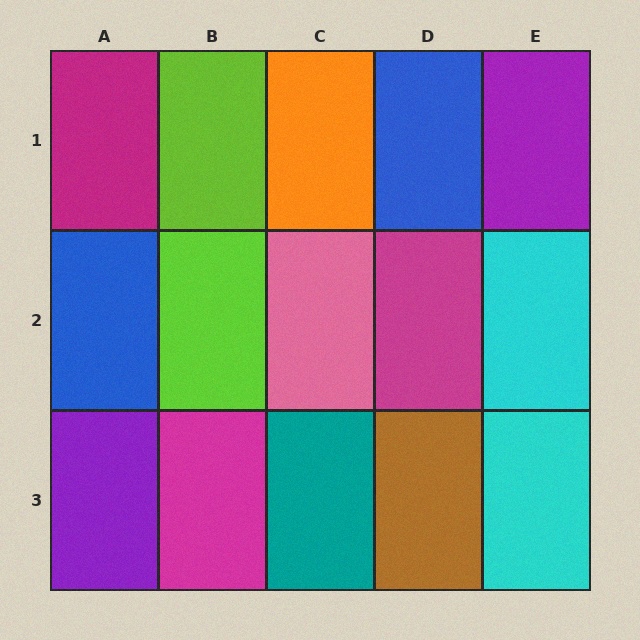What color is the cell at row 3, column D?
Brown.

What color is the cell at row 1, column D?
Blue.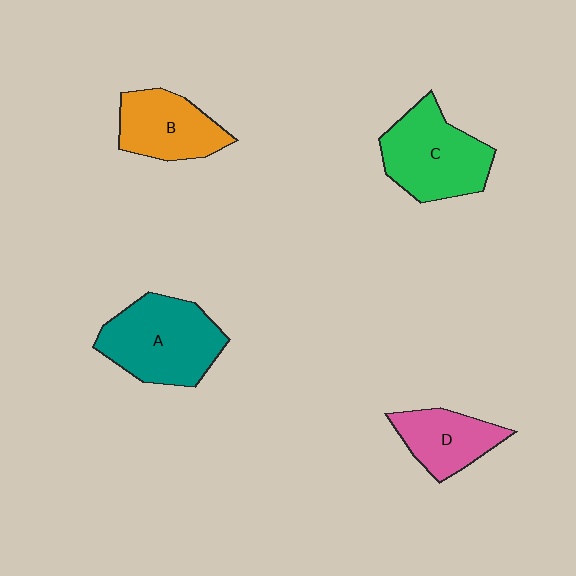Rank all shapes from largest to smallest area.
From largest to smallest: A (teal), C (green), B (orange), D (pink).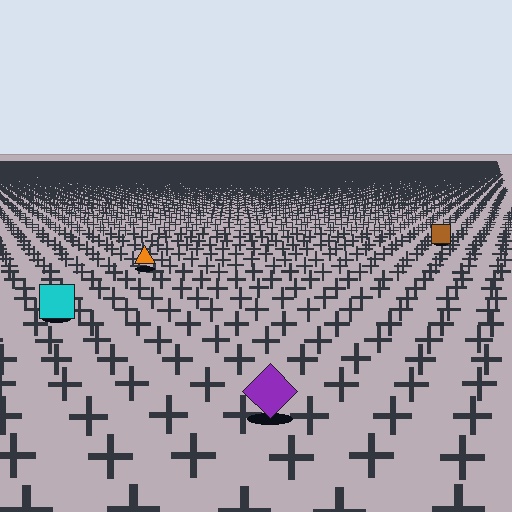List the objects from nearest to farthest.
From nearest to farthest: the purple diamond, the cyan square, the orange triangle, the brown square.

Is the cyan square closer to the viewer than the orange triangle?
Yes. The cyan square is closer — you can tell from the texture gradient: the ground texture is coarser near it.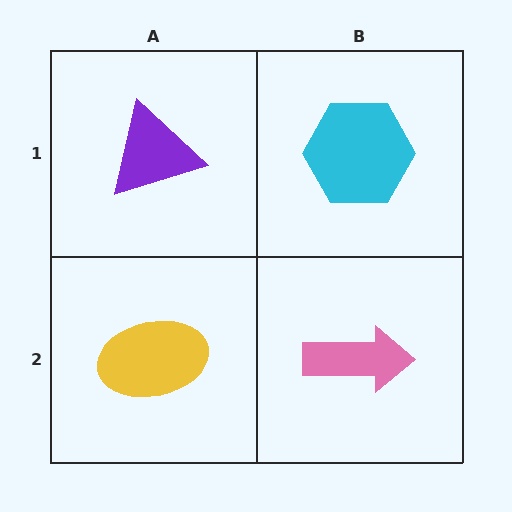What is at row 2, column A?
A yellow ellipse.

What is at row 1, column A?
A purple triangle.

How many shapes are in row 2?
2 shapes.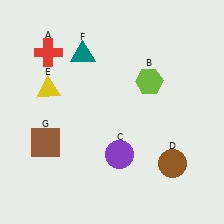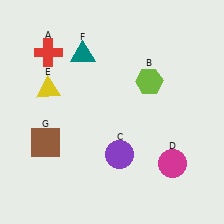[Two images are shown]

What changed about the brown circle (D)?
In Image 1, D is brown. In Image 2, it changed to magenta.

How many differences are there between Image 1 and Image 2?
There is 1 difference between the two images.